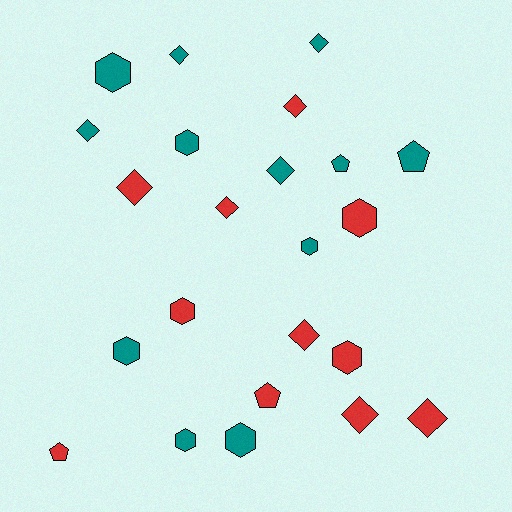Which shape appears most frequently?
Diamond, with 10 objects.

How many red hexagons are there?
There are 3 red hexagons.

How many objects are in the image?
There are 23 objects.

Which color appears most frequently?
Teal, with 12 objects.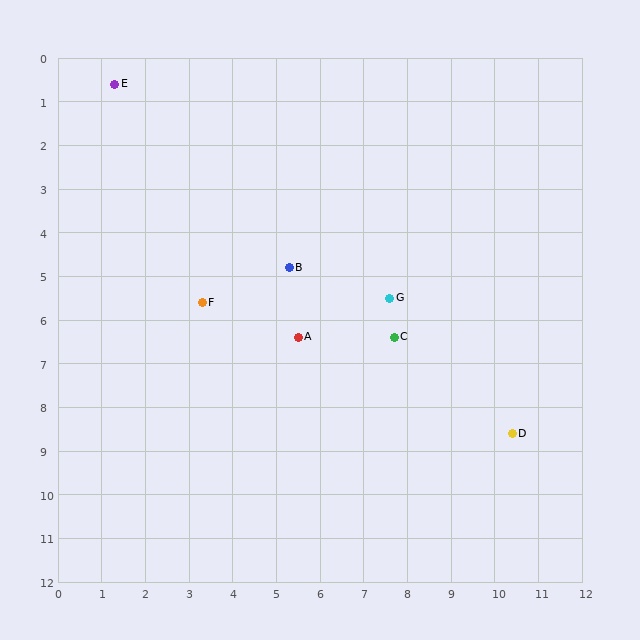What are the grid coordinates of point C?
Point C is at approximately (7.7, 6.4).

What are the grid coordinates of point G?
Point G is at approximately (7.6, 5.5).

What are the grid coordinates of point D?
Point D is at approximately (10.4, 8.6).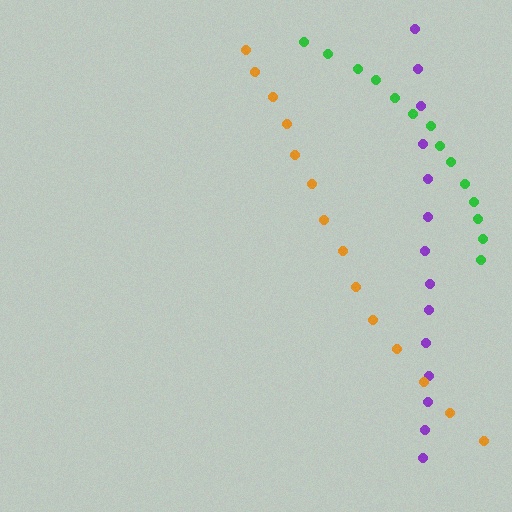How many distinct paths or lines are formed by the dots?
There are 3 distinct paths.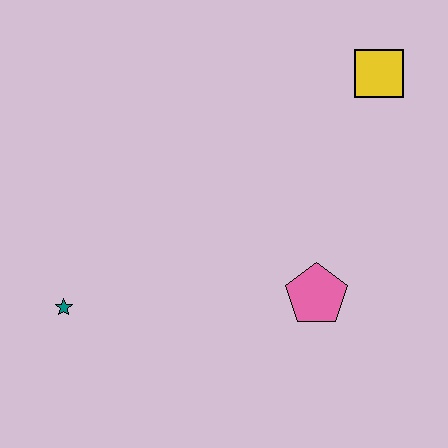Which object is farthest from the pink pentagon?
The teal star is farthest from the pink pentagon.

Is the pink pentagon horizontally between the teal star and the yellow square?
Yes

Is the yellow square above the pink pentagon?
Yes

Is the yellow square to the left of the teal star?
No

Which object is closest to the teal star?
The pink pentagon is closest to the teal star.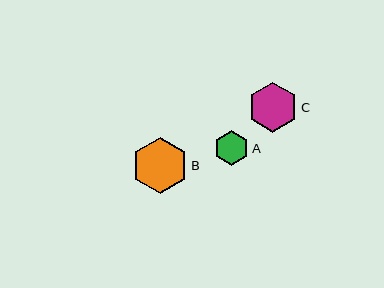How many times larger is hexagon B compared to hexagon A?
Hexagon B is approximately 1.6 times the size of hexagon A.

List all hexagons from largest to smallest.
From largest to smallest: B, C, A.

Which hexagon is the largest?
Hexagon B is the largest with a size of approximately 57 pixels.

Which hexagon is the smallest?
Hexagon A is the smallest with a size of approximately 35 pixels.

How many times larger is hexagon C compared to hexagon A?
Hexagon C is approximately 1.4 times the size of hexagon A.